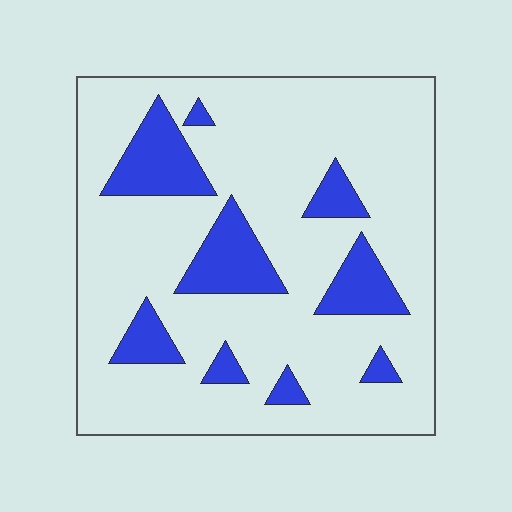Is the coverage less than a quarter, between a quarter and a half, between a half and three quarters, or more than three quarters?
Less than a quarter.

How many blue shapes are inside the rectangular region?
9.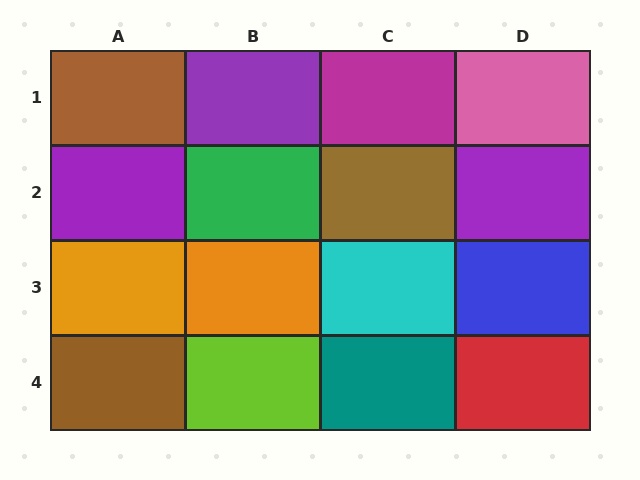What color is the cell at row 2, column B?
Green.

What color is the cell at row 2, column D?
Purple.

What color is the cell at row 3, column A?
Orange.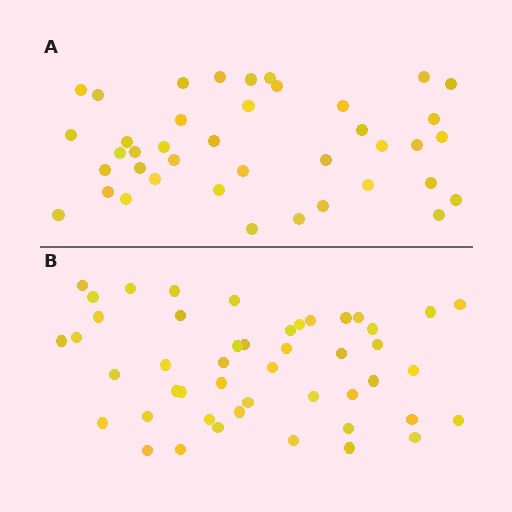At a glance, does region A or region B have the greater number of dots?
Region B (the bottom region) has more dots.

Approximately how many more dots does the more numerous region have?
Region B has roughly 8 or so more dots than region A.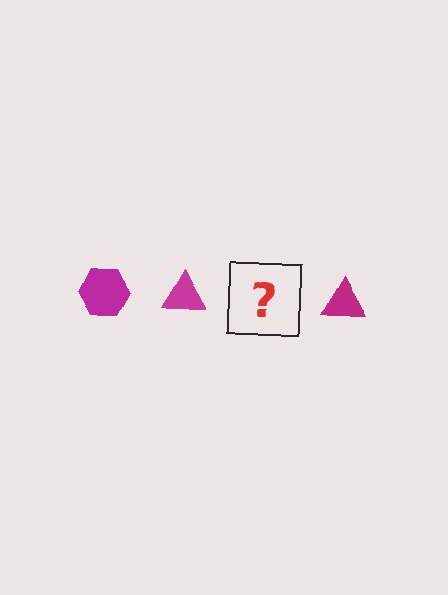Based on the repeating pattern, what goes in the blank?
The blank should be a magenta hexagon.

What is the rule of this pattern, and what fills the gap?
The rule is that the pattern cycles through hexagon, triangle shapes in magenta. The gap should be filled with a magenta hexagon.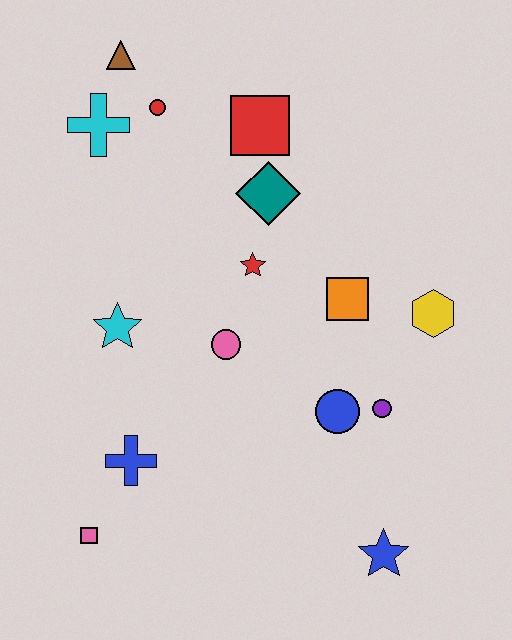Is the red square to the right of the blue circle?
No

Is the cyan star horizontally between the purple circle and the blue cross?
No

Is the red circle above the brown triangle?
No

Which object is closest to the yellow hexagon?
The orange square is closest to the yellow hexagon.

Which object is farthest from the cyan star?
The blue star is farthest from the cyan star.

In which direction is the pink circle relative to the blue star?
The pink circle is above the blue star.